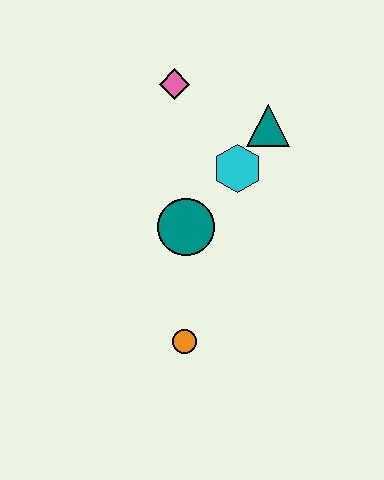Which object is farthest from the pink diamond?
The orange circle is farthest from the pink diamond.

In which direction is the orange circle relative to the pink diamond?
The orange circle is below the pink diamond.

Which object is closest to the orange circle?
The teal circle is closest to the orange circle.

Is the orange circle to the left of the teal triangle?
Yes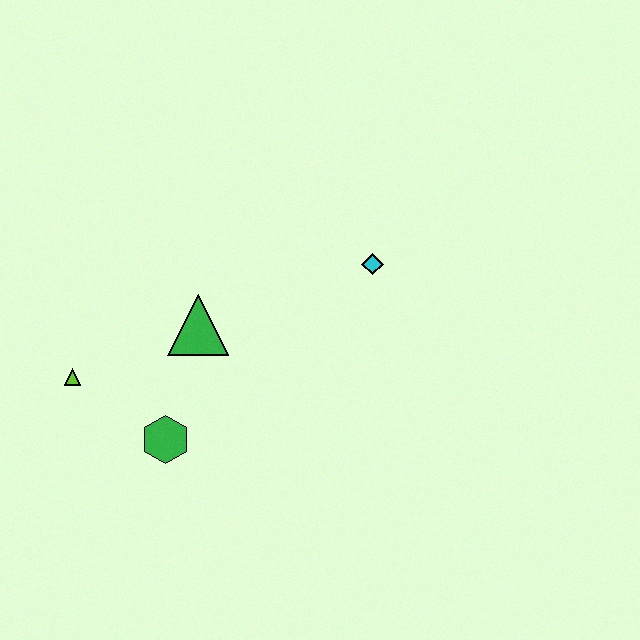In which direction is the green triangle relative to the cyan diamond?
The green triangle is to the left of the cyan diamond.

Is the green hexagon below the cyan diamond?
Yes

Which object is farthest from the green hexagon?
The cyan diamond is farthest from the green hexagon.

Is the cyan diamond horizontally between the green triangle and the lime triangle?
No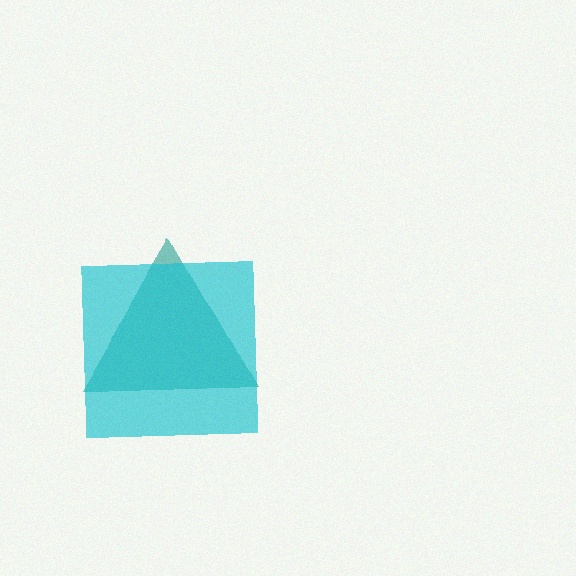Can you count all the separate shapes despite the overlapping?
Yes, there are 2 separate shapes.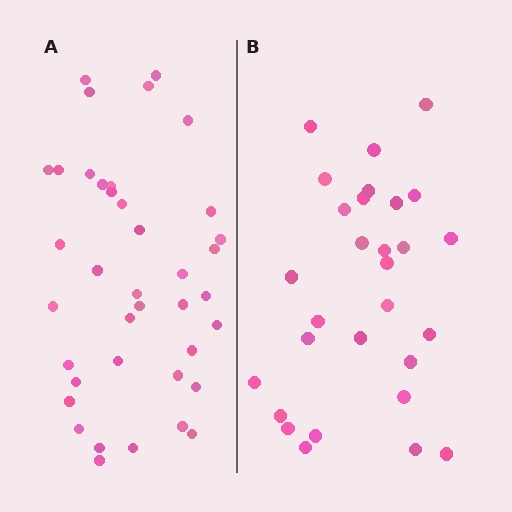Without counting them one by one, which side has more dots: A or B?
Region A (the left region) has more dots.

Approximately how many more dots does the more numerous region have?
Region A has roughly 10 or so more dots than region B.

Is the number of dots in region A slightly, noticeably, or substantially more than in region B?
Region A has noticeably more, but not dramatically so. The ratio is roughly 1.3 to 1.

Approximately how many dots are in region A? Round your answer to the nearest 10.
About 40 dots. (The exact count is 39, which rounds to 40.)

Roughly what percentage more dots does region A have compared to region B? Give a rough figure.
About 35% more.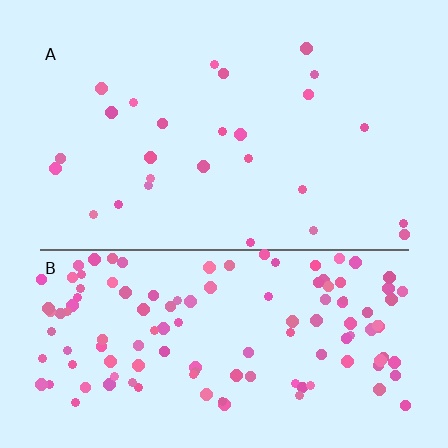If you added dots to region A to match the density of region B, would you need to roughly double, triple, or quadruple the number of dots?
Approximately quadruple.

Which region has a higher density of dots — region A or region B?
B (the bottom).